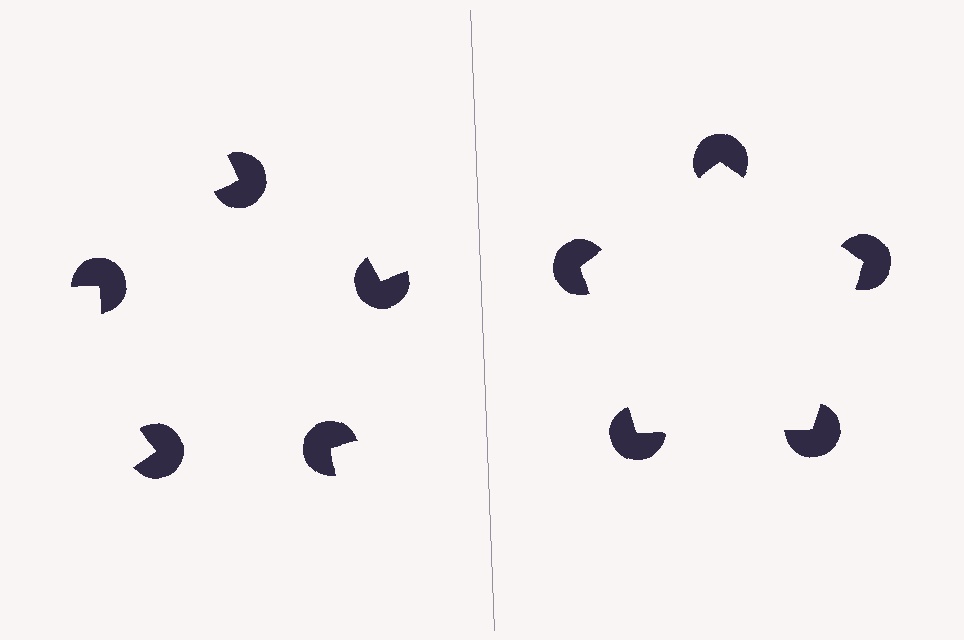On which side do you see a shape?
An illusory pentagon appears on the right side. On the left side the wedge cuts are rotated, so no coherent shape forms.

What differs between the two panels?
The pac-man discs are positioned identically on both sides; only the wedge orientations differ. On the right they align to a pentagon; on the left they are misaligned.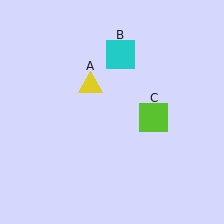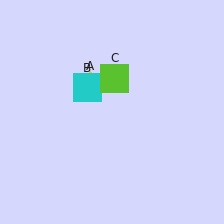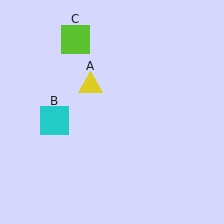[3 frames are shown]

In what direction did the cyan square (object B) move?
The cyan square (object B) moved down and to the left.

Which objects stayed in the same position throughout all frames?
Yellow triangle (object A) remained stationary.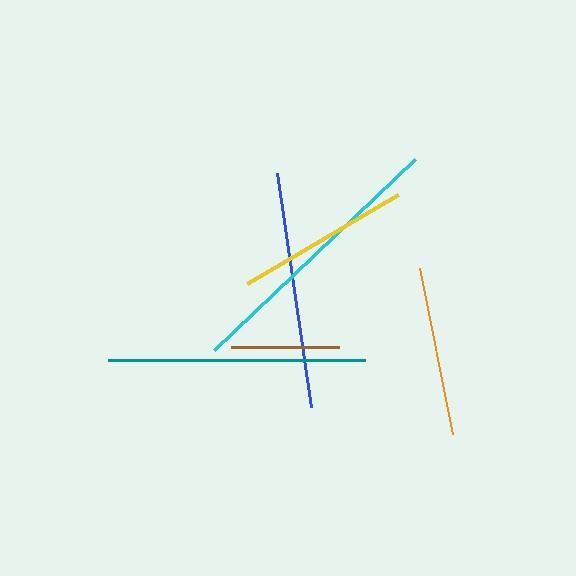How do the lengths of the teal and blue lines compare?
The teal and blue lines are approximately the same length.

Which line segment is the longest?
The cyan line is the longest at approximately 277 pixels.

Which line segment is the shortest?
The brown line is the shortest at approximately 108 pixels.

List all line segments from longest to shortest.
From longest to shortest: cyan, teal, blue, yellow, orange, brown.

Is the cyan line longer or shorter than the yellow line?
The cyan line is longer than the yellow line.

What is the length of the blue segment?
The blue segment is approximately 236 pixels long.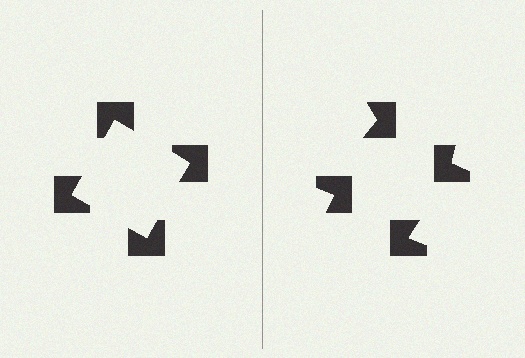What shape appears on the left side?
An illusory square.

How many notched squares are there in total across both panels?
8 — 4 on each side.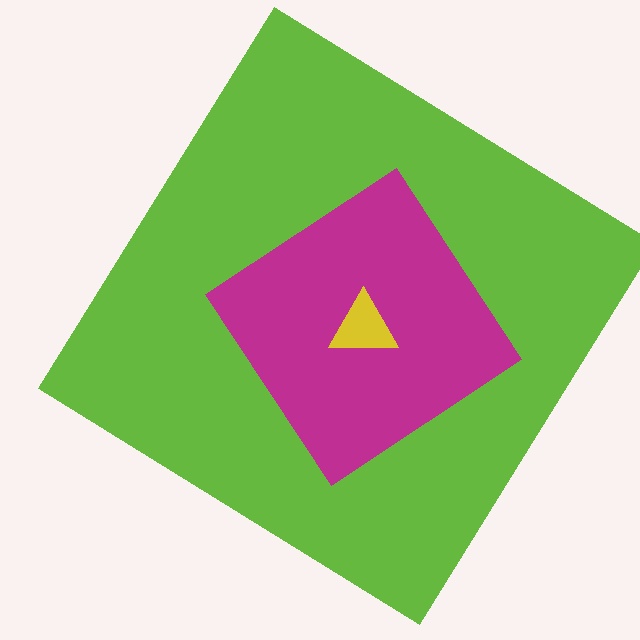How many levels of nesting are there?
3.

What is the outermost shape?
The lime diamond.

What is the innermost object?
The yellow triangle.